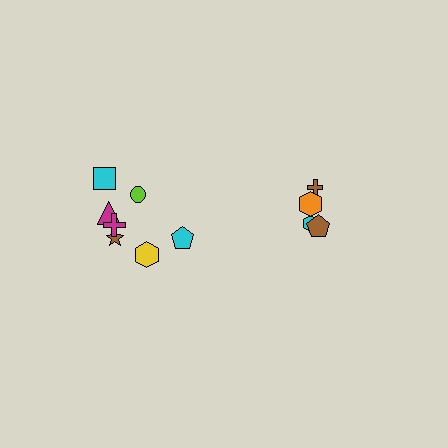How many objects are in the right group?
There are 4 objects.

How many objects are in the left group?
There are 7 objects.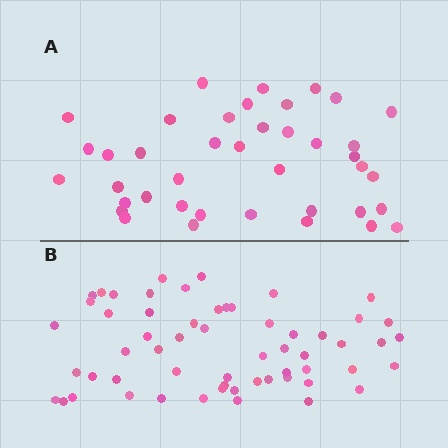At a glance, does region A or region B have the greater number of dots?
Region B (the bottom region) has more dots.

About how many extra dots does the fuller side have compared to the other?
Region B has approximately 20 more dots than region A.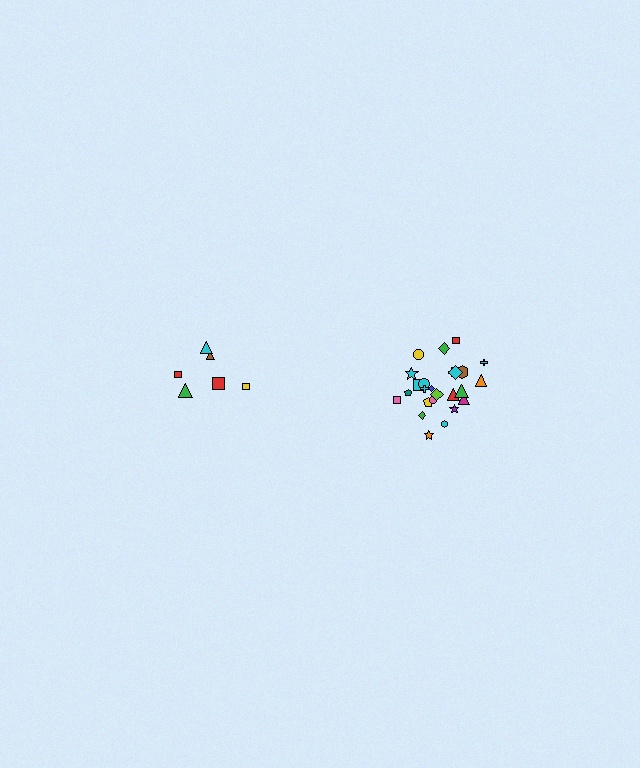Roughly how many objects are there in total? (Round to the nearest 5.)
Roughly 30 objects in total.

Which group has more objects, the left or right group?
The right group.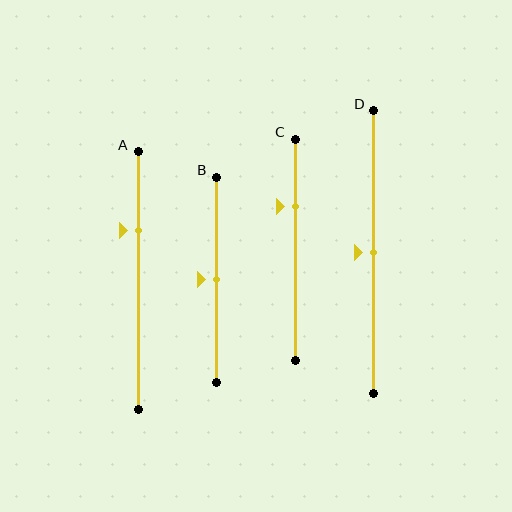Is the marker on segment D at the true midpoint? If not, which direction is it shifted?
Yes, the marker on segment D is at the true midpoint.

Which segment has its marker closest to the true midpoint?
Segment B has its marker closest to the true midpoint.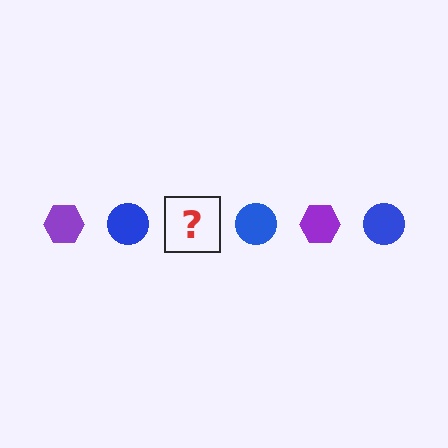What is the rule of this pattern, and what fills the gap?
The rule is that the pattern alternates between purple hexagon and blue circle. The gap should be filled with a purple hexagon.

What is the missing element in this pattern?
The missing element is a purple hexagon.